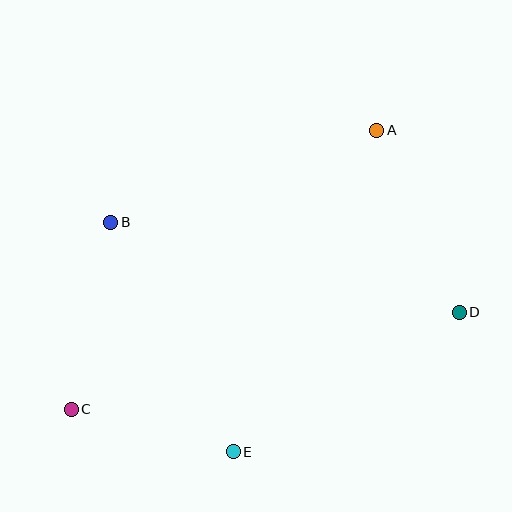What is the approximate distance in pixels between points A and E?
The distance between A and E is approximately 352 pixels.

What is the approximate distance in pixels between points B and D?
The distance between B and D is approximately 360 pixels.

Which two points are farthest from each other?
Points A and C are farthest from each other.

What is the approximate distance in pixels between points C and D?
The distance between C and D is approximately 400 pixels.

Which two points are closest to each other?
Points C and E are closest to each other.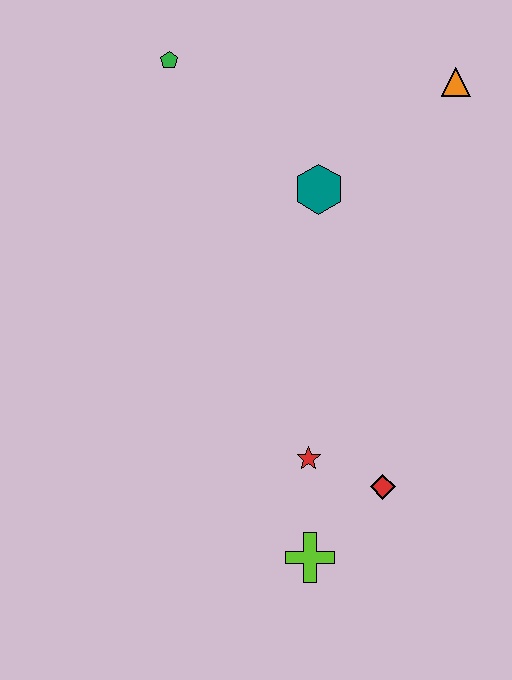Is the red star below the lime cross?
No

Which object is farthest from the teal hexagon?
The lime cross is farthest from the teal hexagon.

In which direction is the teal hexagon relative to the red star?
The teal hexagon is above the red star.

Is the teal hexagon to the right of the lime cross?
Yes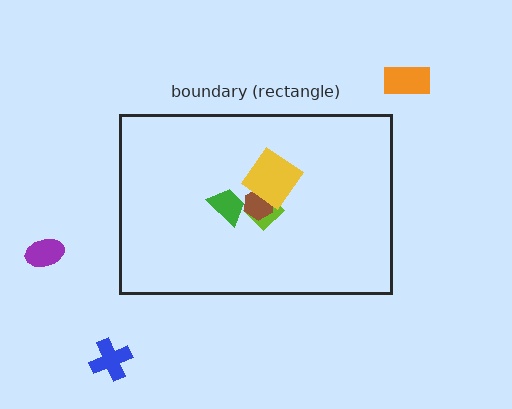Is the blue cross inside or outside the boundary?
Outside.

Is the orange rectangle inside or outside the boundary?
Outside.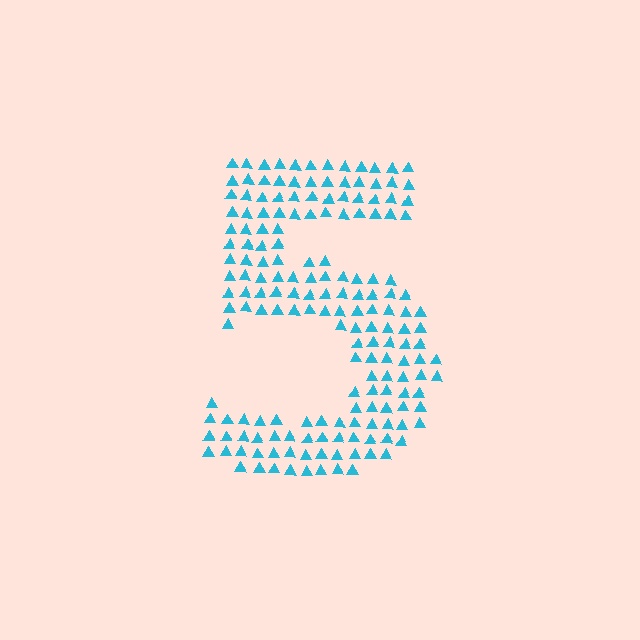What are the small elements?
The small elements are triangles.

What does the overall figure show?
The overall figure shows the digit 5.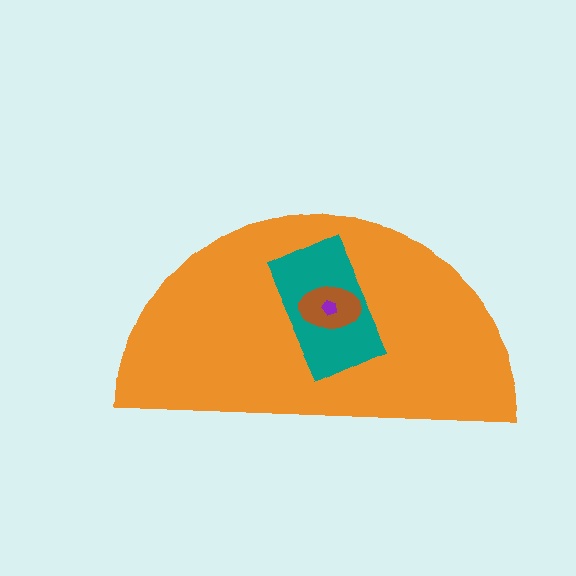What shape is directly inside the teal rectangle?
The brown ellipse.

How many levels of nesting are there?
4.